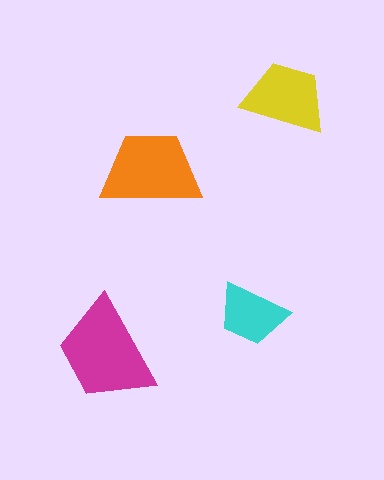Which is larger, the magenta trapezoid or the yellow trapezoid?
The magenta one.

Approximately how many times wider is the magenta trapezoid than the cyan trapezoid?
About 1.5 times wider.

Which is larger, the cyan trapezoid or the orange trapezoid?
The orange one.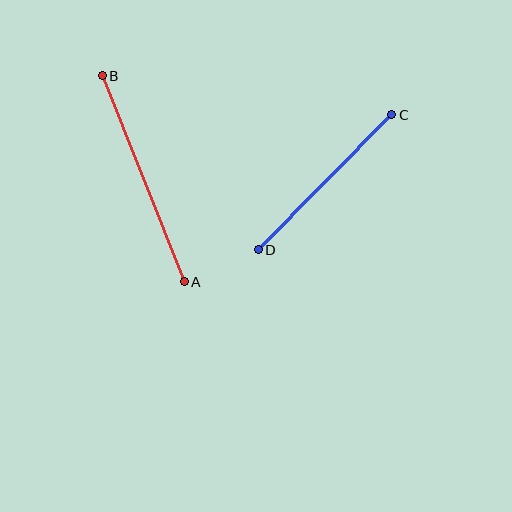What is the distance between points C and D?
The distance is approximately 190 pixels.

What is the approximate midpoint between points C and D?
The midpoint is at approximately (325, 182) pixels.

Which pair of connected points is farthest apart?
Points A and B are farthest apart.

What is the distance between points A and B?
The distance is approximately 222 pixels.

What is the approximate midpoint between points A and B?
The midpoint is at approximately (143, 179) pixels.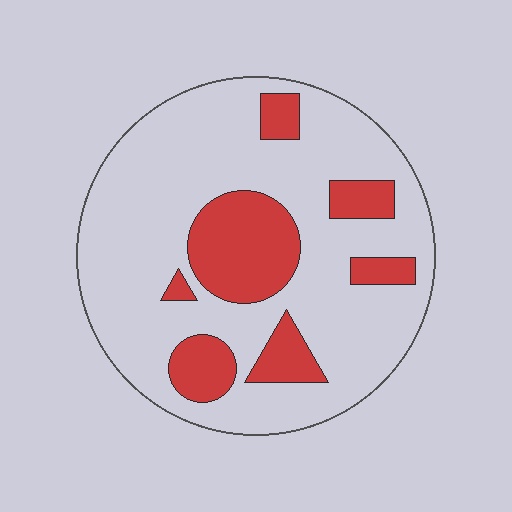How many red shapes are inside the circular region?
7.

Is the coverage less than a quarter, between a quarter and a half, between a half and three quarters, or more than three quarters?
Less than a quarter.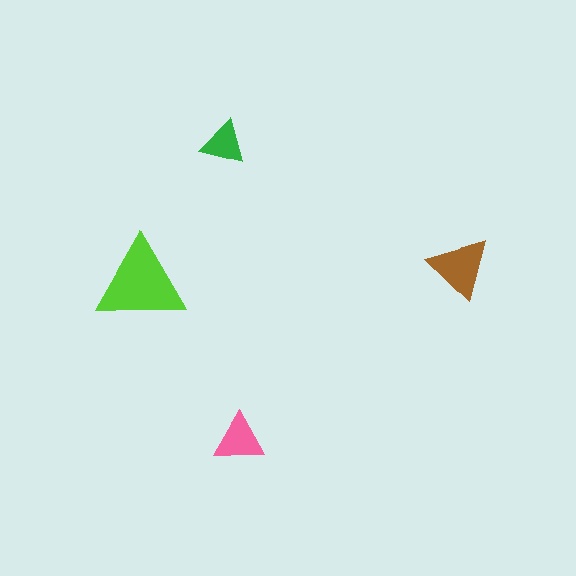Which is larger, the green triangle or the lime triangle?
The lime one.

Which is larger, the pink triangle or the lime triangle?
The lime one.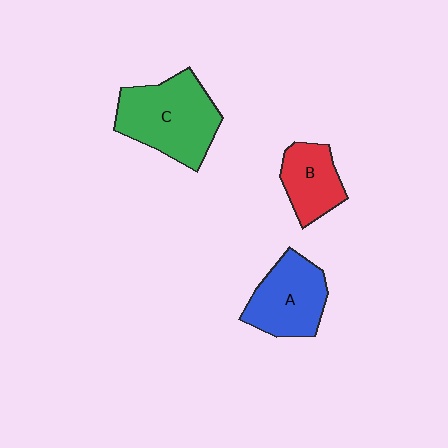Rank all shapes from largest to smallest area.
From largest to smallest: C (green), A (blue), B (red).